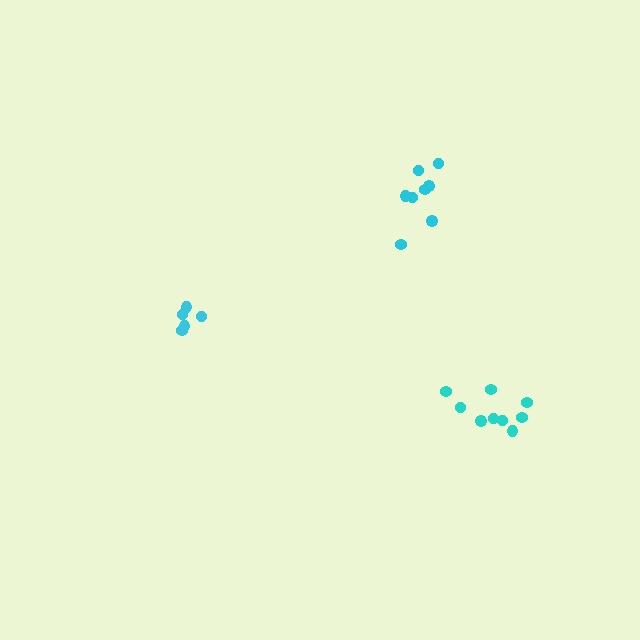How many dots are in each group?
Group 1: 8 dots, Group 2: 5 dots, Group 3: 9 dots (22 total).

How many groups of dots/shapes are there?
There are 3 groups.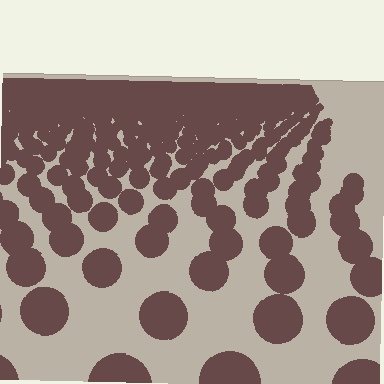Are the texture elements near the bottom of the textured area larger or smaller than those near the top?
Larger. Near the bottom, elements are closer to the viewer and appear at a bigger on-screen size.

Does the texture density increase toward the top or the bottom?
Density increases toward the top.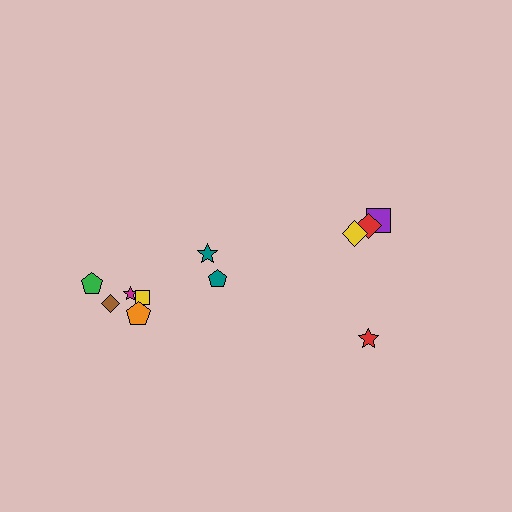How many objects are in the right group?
There are 4 objects.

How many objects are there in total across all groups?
There are 11 objects.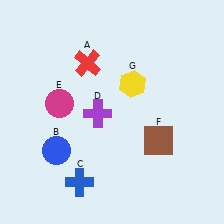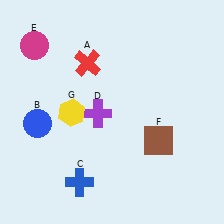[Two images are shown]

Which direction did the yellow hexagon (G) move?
The yellow hexagon (G) moved left.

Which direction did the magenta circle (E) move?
The magenta circle (E) moved up.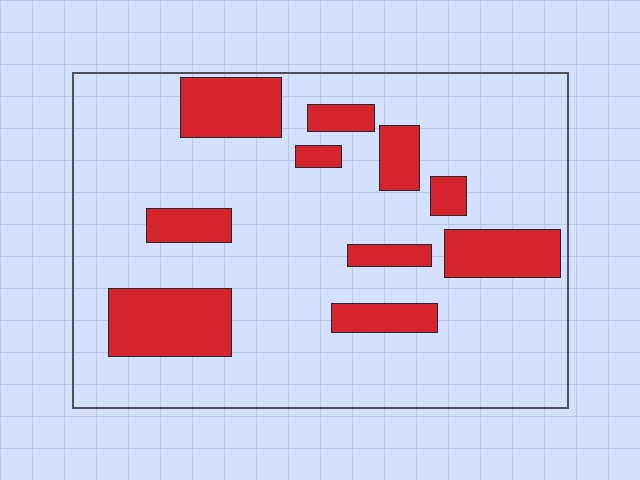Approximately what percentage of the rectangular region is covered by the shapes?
Approximately 20%.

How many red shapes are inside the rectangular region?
10.